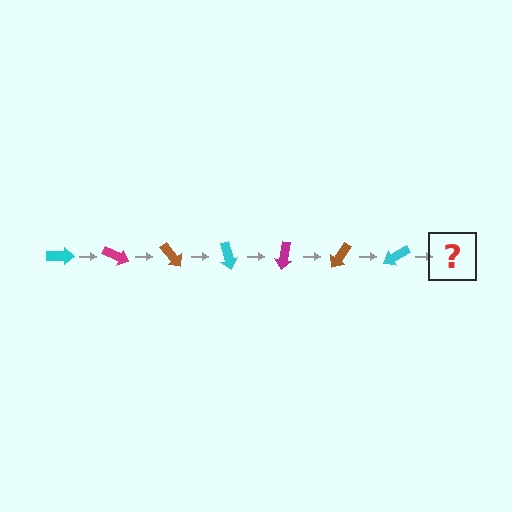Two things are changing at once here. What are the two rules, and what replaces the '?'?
The two rules are that it rotates 25 degrees each step and the color cycles through cyan, magenta, and brown. The '?' should be a magenta arrow, rotated 175 degrees from the start.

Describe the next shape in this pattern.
It should be a magenta arrow, rotated 175 degrees from the start.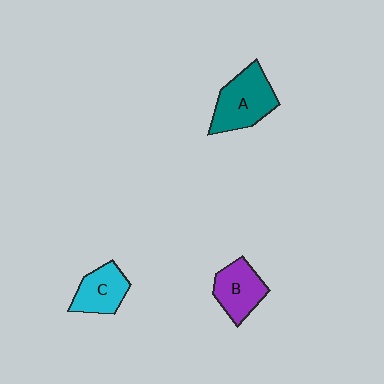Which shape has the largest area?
Shape A (teal).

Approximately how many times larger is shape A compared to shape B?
Approximately 1.3 times.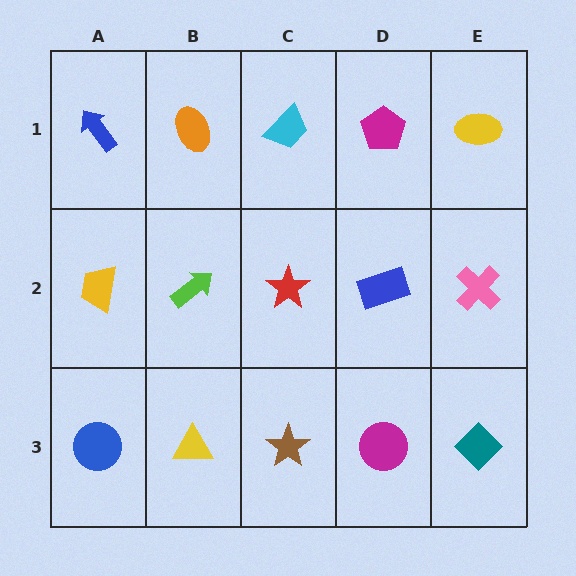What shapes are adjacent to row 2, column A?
A blue arrow (row 1, column A), a blue circle (row 3, column A), a lime arrow (row 2, column B).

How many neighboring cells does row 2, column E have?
3.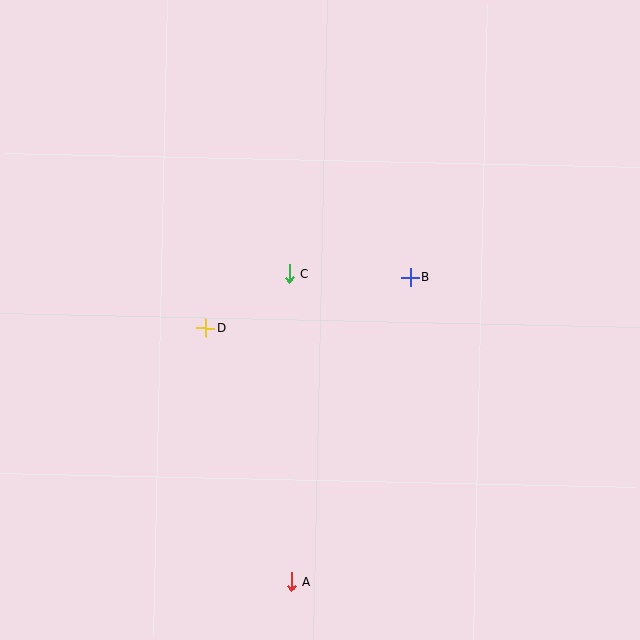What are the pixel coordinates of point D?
Point D is at (206, 328).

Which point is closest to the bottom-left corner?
Point A is closest to the bottom-left corner.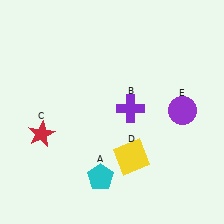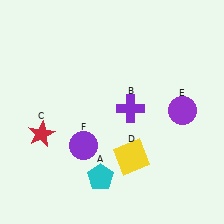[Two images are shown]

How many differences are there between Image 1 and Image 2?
There is 1 difference between the two images.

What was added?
A purple circle (F) was added in Image 2.